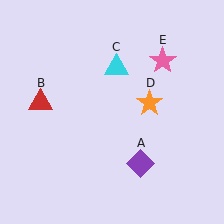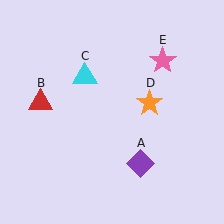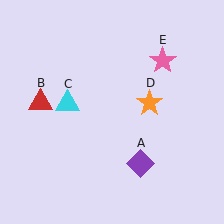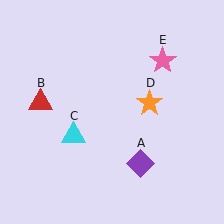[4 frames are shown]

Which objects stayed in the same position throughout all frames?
Purple diamond (object A) and red triangle (object B) and orange star (object D) and pink star (object E) remained stationary.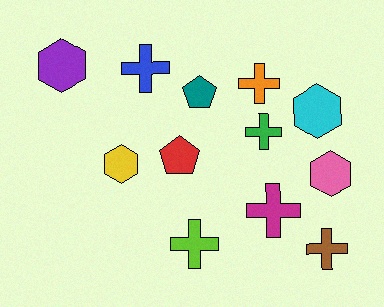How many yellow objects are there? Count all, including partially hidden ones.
There is 1 yellow object.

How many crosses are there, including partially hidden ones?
There are 6 crosses.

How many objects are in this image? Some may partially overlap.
There are 12 objects.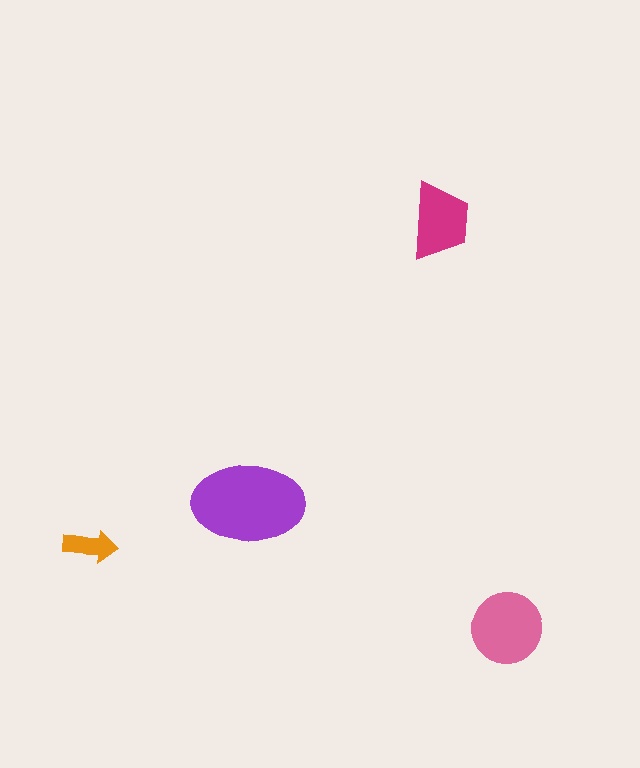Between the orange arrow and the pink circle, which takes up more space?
The pink circle.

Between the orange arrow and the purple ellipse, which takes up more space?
The purple ellipse.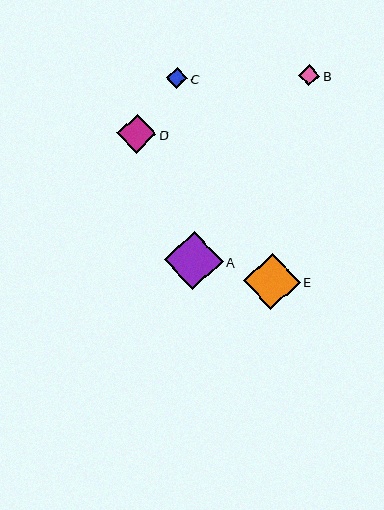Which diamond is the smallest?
Diamond C is the smallest with a size of approximately 21 pixels.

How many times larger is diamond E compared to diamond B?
Diamond E is approximately 2.7 times the size of diamond B.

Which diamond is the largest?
Diamond A is the largest with a size of approximately 59 pixels.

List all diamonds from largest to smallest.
From largest to smallest: A, E, D, B, C.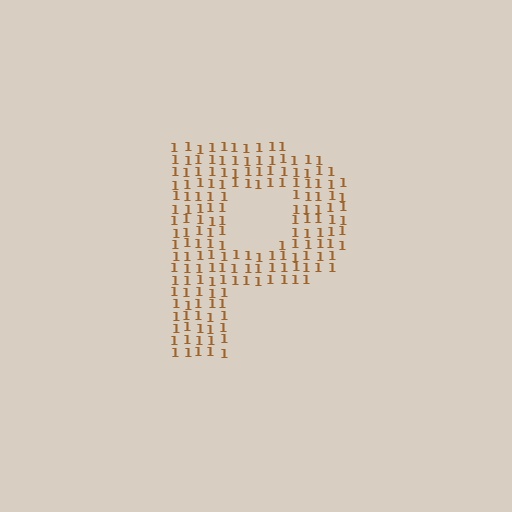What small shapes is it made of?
It is made of small digit 1's.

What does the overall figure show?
The overall figure shows the letter P.